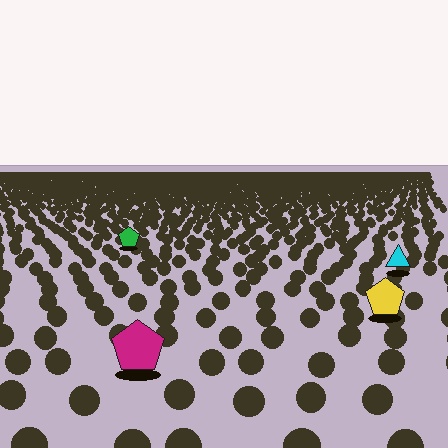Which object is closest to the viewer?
The magenta pentagon is closest. The texture marks near it are larger and more spread out.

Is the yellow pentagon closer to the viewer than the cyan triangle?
Yes. The yellow pentagon is closer — you can tell from the texture gradient: the ground texture is coarser near it.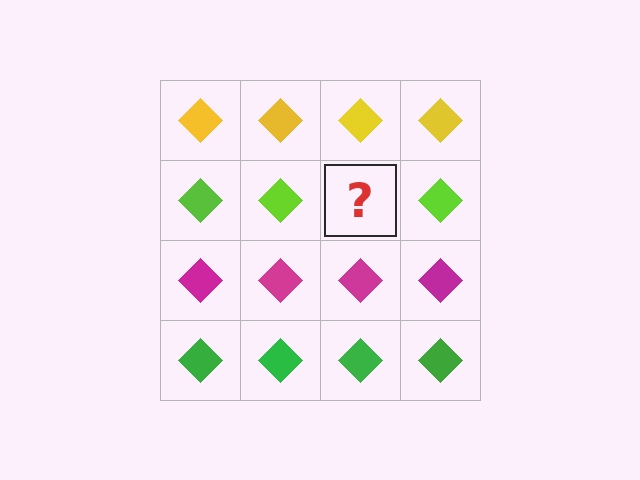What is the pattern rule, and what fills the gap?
The rule is that each row has a consistent color. The gap should be filled with a lime diamond.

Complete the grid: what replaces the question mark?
The question mark should be replaced with a lime diamond.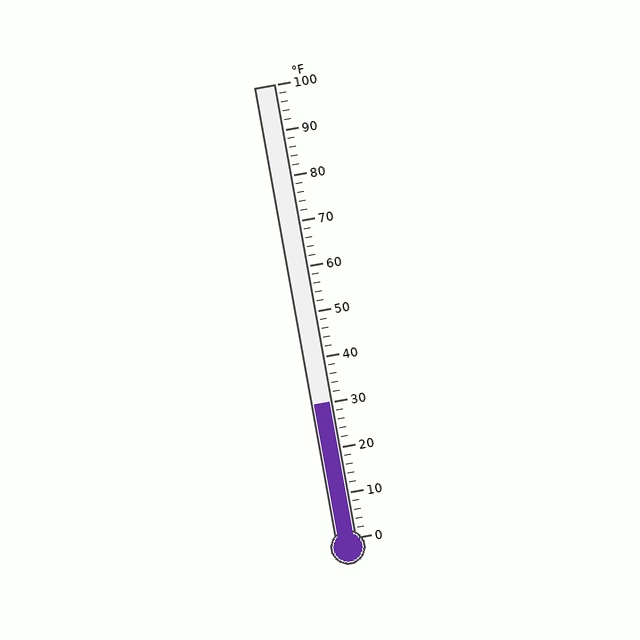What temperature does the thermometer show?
The thermometer shows approximately 30°F.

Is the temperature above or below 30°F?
The temperature is at 30°F.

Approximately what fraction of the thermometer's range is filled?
The thermometer is filled to approximately 30% of its range.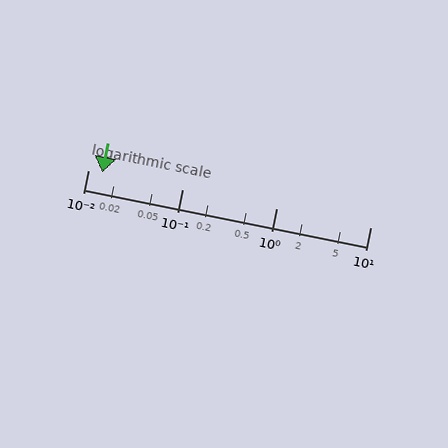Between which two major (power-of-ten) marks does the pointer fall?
The pointer is between 0.01 and 0.1.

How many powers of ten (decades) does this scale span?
The scale spans 3 decades, from 0.01 to 10.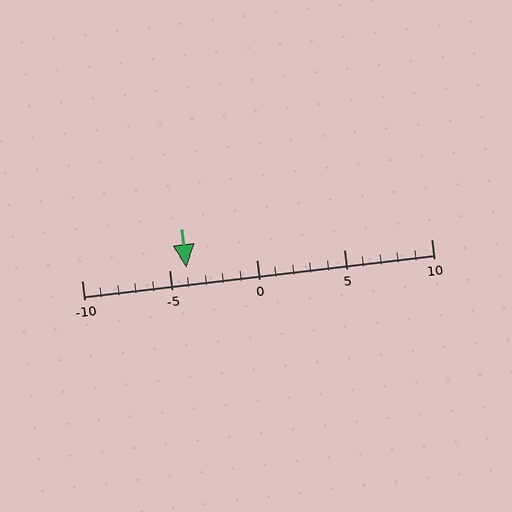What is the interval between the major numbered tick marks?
The major tick marks are spaced 5 units apart.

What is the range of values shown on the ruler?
The ruler shows values from -10 to 10.